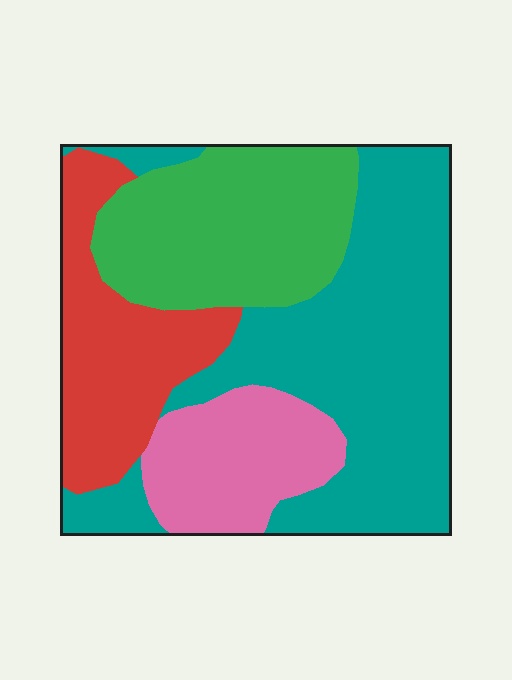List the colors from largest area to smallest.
From largest to smallest: teal, green, red, pink.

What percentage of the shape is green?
Green takes up about one quarter (1/4) of the shape.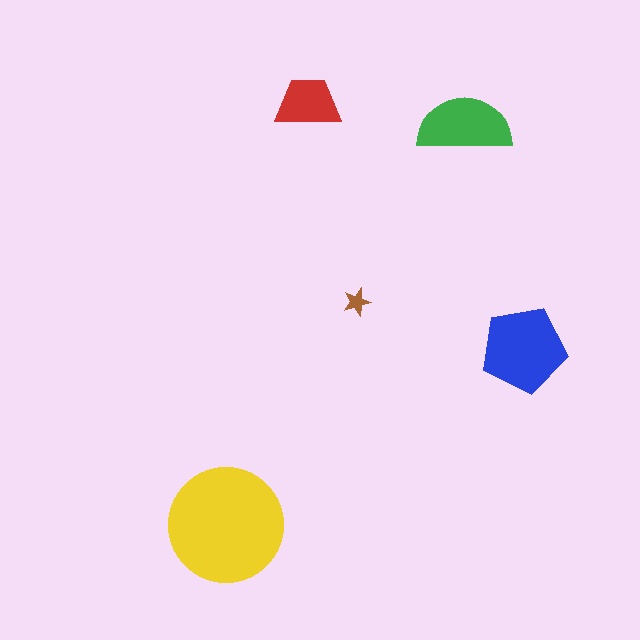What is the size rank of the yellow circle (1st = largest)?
1st.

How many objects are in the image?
There are 5 objects in the image.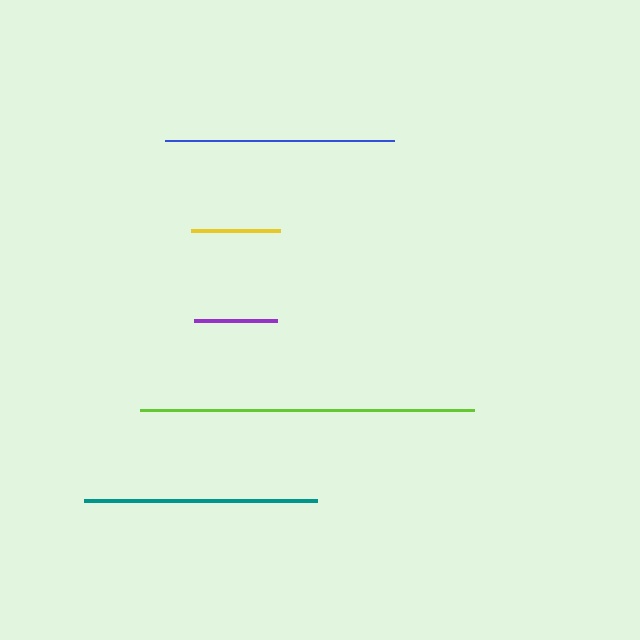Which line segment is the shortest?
The purple line is the shortest at approximately 83 pixels.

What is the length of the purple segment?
The purple segment is approximately 83 pixels long.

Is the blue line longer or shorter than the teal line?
The teal line is longer than the blue line.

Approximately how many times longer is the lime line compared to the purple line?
The lime line is approximately 4.0 times the length of the purple line.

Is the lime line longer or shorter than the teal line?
The lime line is longer than the teal line.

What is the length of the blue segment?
The blue segment is approximately 229 pixels long.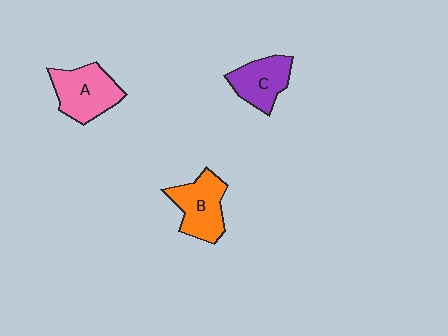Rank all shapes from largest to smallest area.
From largest to smallest: A (pink), B (orange), C (purple).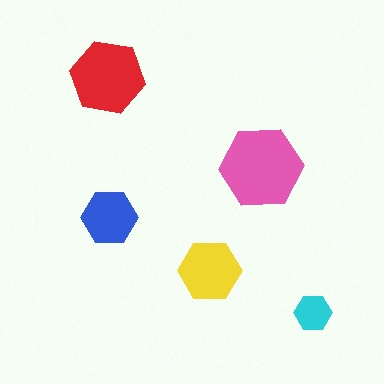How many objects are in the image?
There are 5 objects in the image.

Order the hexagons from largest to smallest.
the pink one, the red one, the yellow one, the blue one, the cyan one.